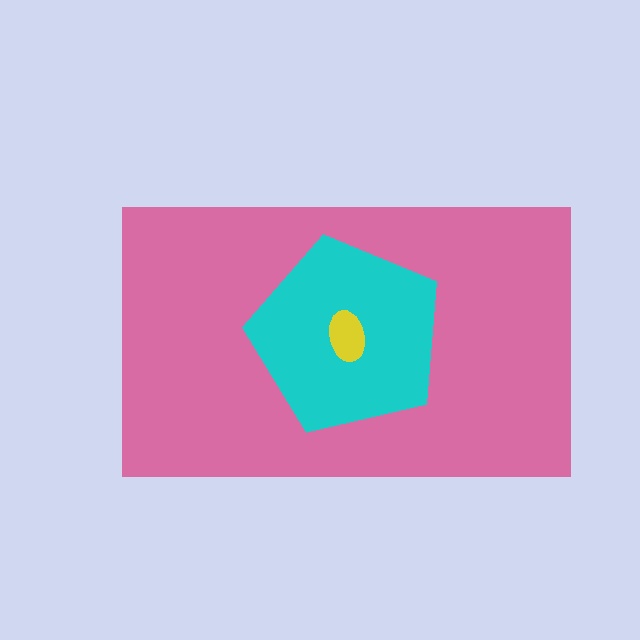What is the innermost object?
The yellow ellipse.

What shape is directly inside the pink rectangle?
The cyan pentagon.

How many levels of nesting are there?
3.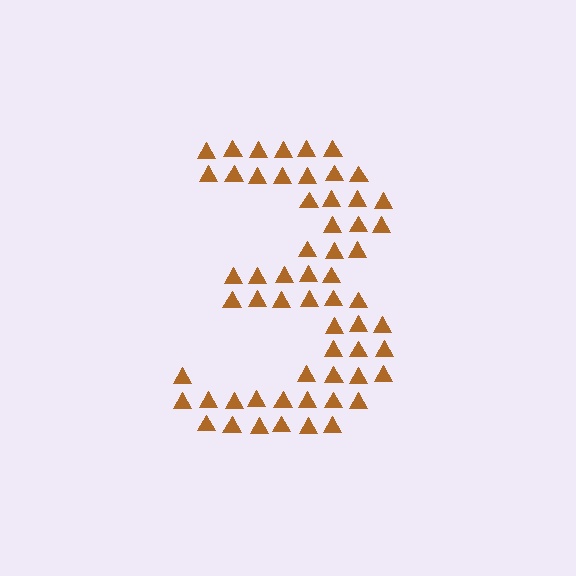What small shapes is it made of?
It is made of small triangles.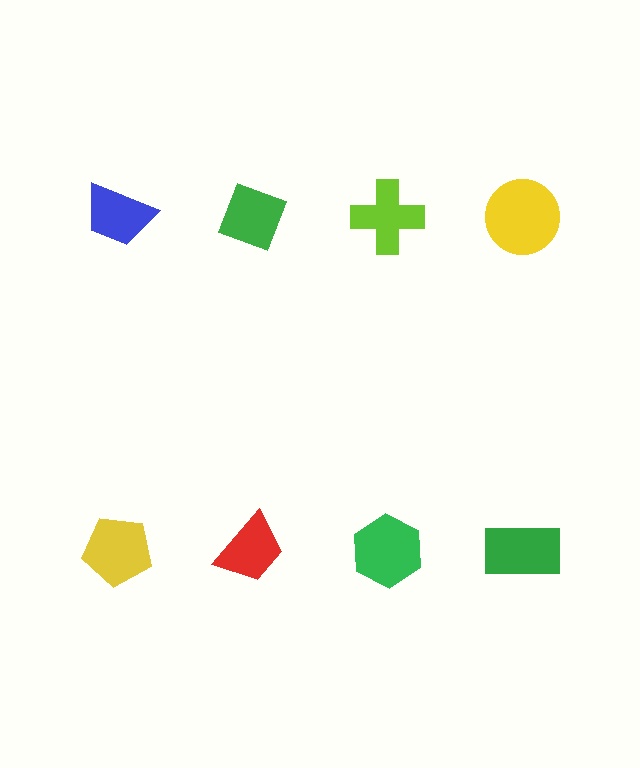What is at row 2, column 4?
A green rectangle.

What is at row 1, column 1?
A blue trapezoid.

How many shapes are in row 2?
4 shapes.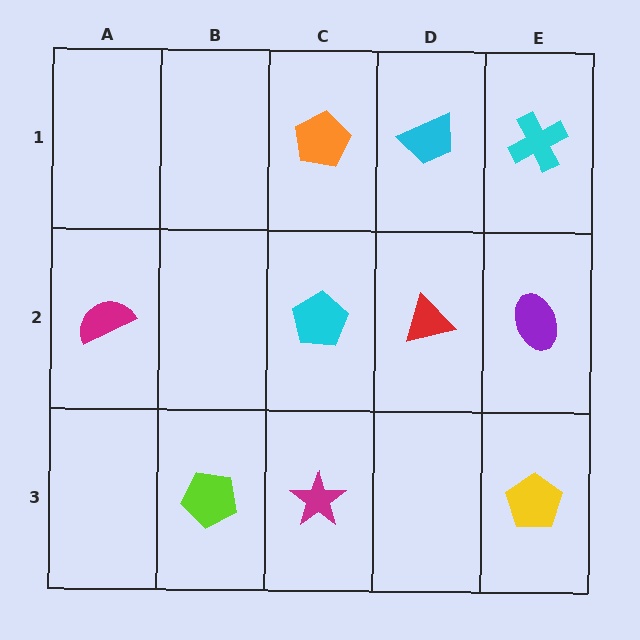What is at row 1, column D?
A cyan trapezoid.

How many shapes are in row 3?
3 shapes.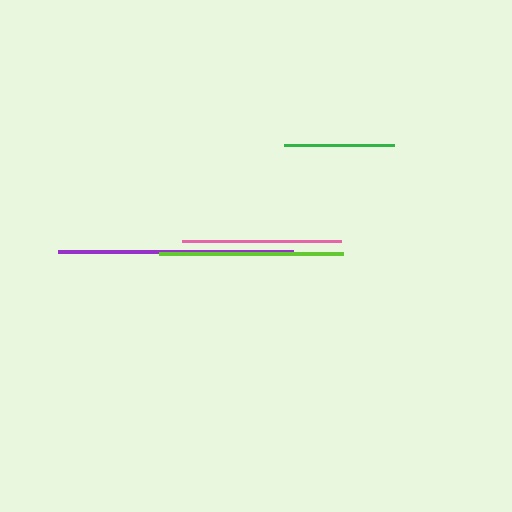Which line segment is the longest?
The purple line is the longest at approximately 235 pixels.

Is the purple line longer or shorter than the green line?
The purple line is longer than the green line.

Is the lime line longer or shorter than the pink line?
The lime line is longer than the pink line.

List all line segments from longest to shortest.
From longest to shortest: purple, lime, pink, green.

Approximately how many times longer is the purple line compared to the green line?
The purple line is approximately 2.1 times the length of the green line.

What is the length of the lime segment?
The lime segment is approximately 184 pixels long.